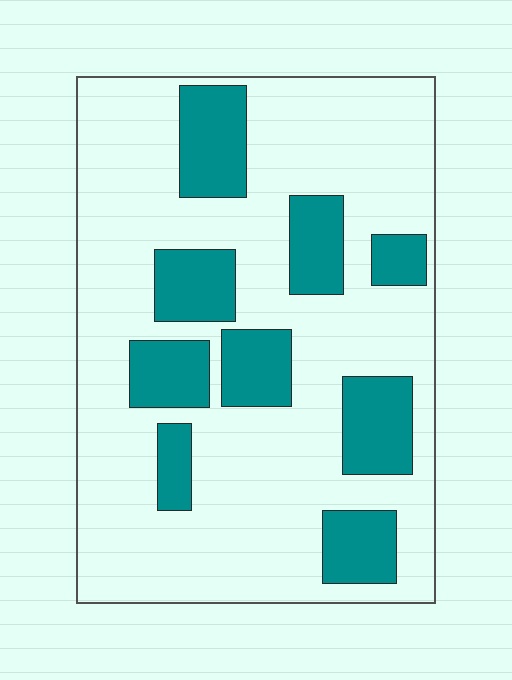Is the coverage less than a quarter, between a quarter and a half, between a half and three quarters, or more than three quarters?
Between a quarter and a half.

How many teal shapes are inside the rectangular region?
9.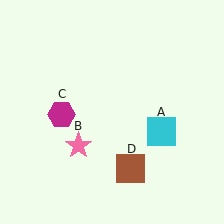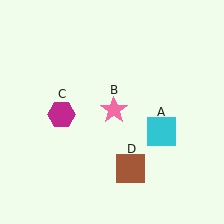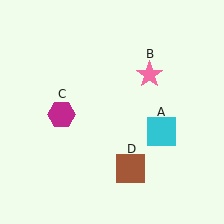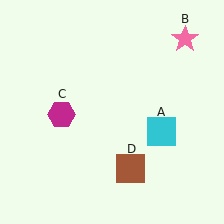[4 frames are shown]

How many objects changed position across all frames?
1 object changed position: pink star (object B).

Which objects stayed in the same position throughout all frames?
Cyan square (object A) and magenta hexagon (object C) and brown square (object D) remained stationary.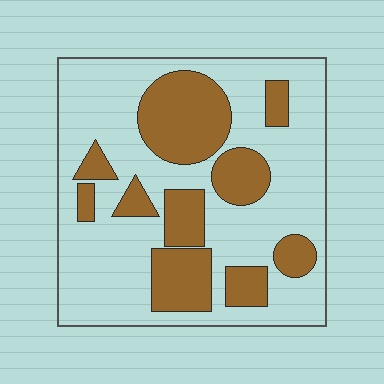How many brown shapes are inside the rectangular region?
10.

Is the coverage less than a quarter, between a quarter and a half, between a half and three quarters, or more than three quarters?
Between a quarter and a half.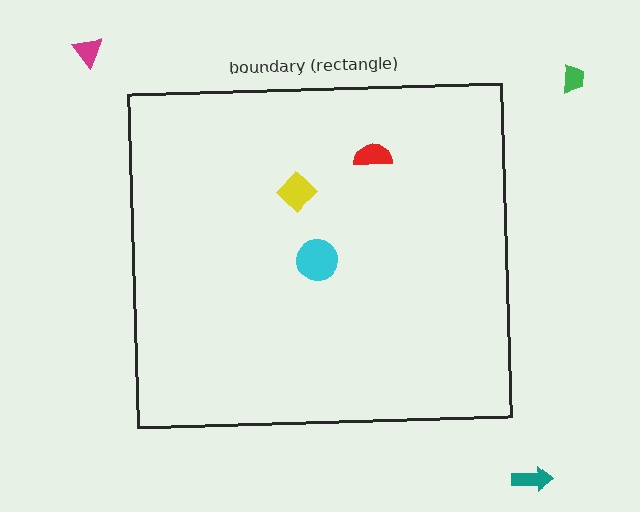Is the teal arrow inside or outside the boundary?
Outside.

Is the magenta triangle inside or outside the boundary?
Outside.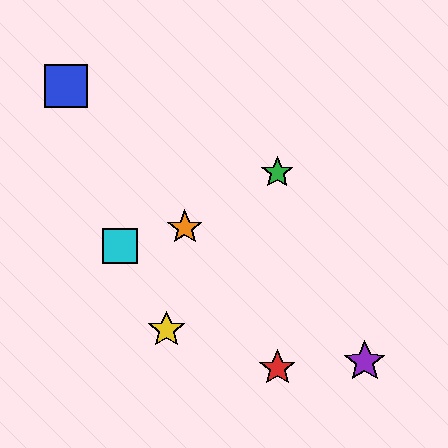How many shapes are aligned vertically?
2 shapes (the red star, the green star) are aligned vertically.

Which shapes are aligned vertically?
The red star, the green star are aligned vertically.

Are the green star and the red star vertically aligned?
Yes, both are at x≈277.